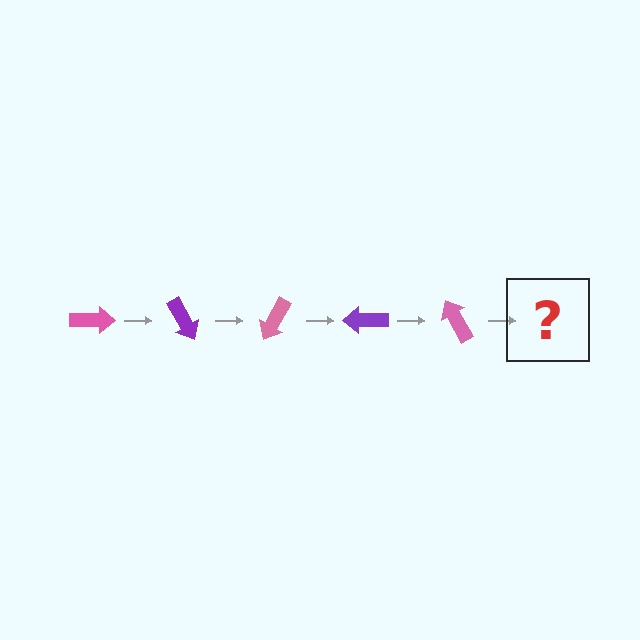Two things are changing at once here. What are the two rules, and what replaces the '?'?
The two rules are that it rotates 60 degrees each step and the color cycles through pink and purple. The '?' should be a purple arrow, rotated 300 degrees from the start.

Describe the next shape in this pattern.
It should be a purple arrow, rotated 300 degrees from the start.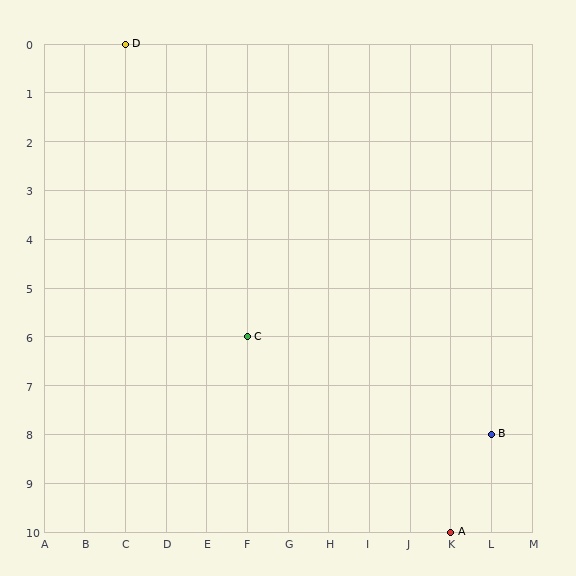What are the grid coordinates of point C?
Point C is at grid coordinates (F, 6).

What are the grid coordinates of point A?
Point A is at grid coordinates (K, 10).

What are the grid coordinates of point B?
Point B is at grid coordinates (L, 8).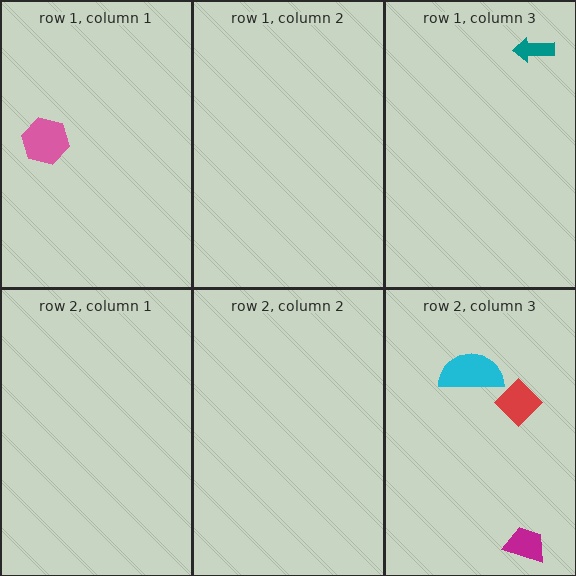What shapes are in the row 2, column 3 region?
The cyan semicircle, the magenta trapezoid, the red diamond.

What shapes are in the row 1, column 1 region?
The pink hexagon.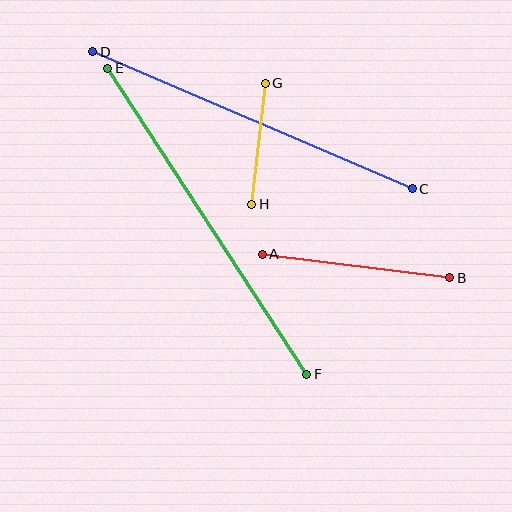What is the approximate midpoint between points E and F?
The midpoint is at approximately (207, 221) pixels.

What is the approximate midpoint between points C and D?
The midpoint is at approximately (252, 120) pixels.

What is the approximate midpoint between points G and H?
The midpoint is at approximately (258, 144) pixels.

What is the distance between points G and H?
The distance is approximately 122 pixels.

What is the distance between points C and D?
The distance is approximately 348 pixels.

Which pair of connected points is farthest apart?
Points E and F are farthest apart.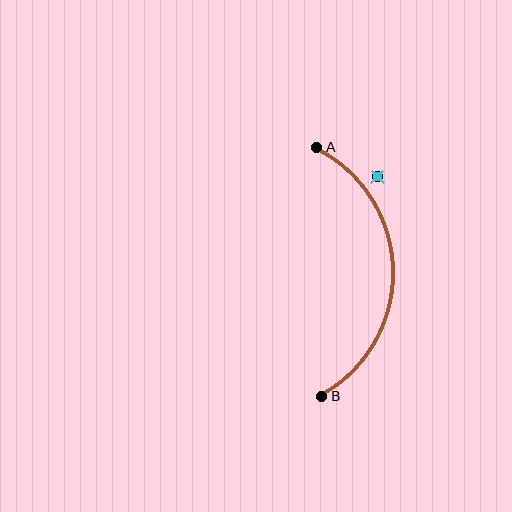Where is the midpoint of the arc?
The arc midpoint is the point on the curve farthest from the straight line joining A and B. It sits to the right of that line.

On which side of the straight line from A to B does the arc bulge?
The arc bulges to the right of the straight line connecting A and B.